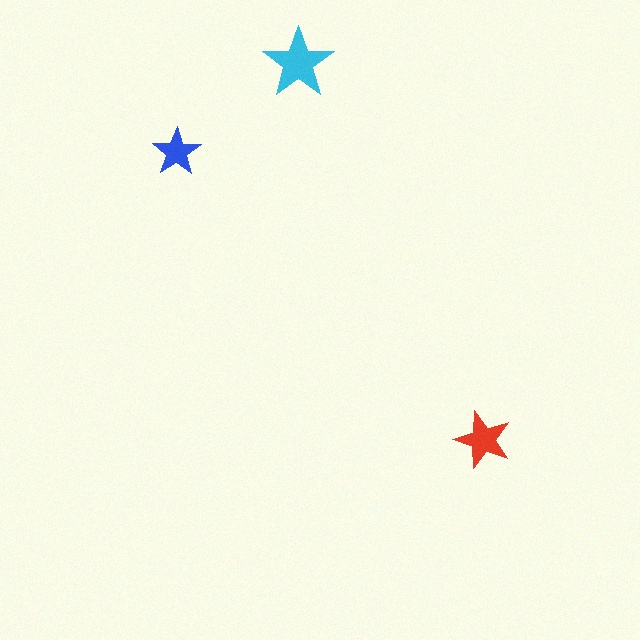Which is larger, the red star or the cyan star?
The cyan one.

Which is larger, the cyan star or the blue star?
The cyan one.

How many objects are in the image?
There are 3 objects in the image.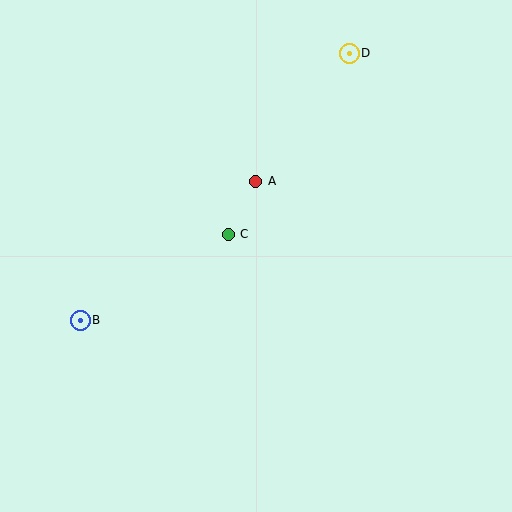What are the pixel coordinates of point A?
Point A is at (256, 181).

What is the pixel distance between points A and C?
The distance between A and C is 60 pixels.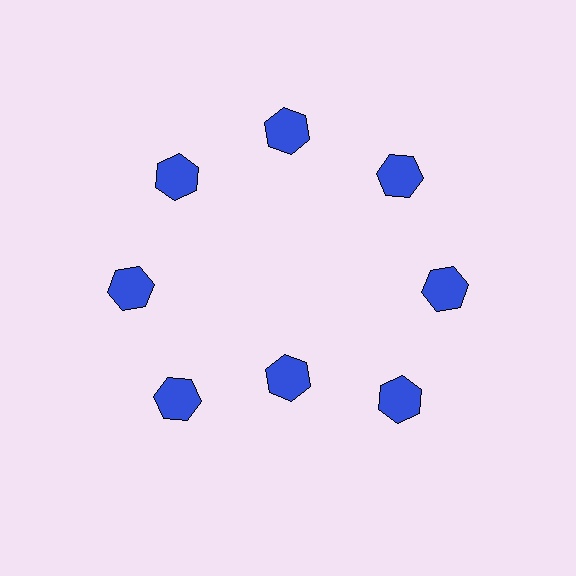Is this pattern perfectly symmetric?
No. The 8 blue hexagons are arranged in a ring, but one element near the 6 o'clock position is pulled inward toward the center, breaking the 8-fold rotational symmetry.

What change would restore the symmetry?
The symmetry would be restored by moving it outward, back onto the ring so that all 8 hexagons sit at equal angles and equal distance from the center.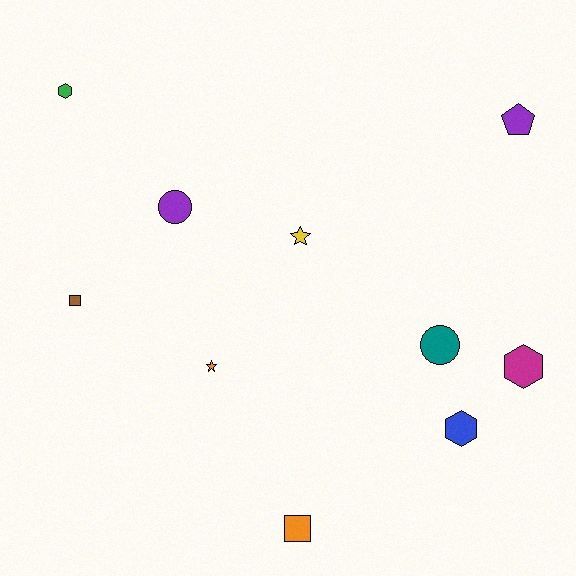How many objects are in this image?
There are 10 objects.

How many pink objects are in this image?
There are no pink objects.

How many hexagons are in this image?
There are 3 hexagons.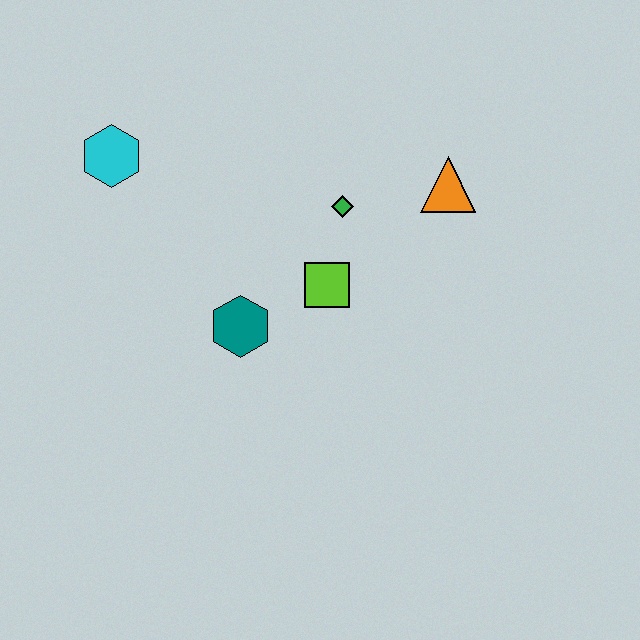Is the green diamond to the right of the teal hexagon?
Yes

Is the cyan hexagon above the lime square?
Yes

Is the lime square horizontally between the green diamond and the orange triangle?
No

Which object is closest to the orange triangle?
The green diamond is closest to the orange triangle.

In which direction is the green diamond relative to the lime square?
The green diamond is above the lime square.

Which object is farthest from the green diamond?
The cyan hexagon is farthest from the green diamond.